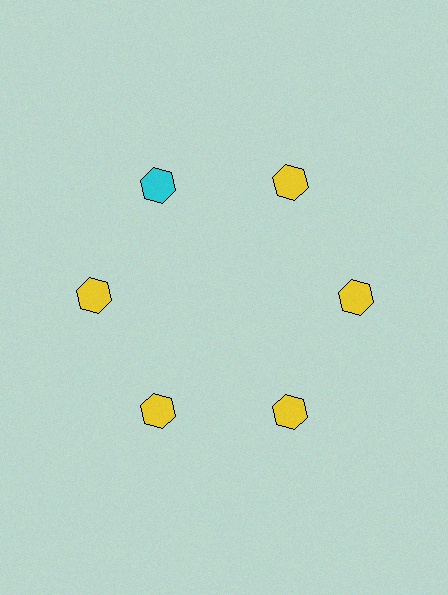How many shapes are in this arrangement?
There are 6 shapes arranged in a ring pattern.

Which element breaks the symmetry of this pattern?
The cyan hexagon at roughly the 11 o'clock position breaks the symmetry. All other shapes are yellow hexagons.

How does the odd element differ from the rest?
It has a different color: cyan instead of yellow.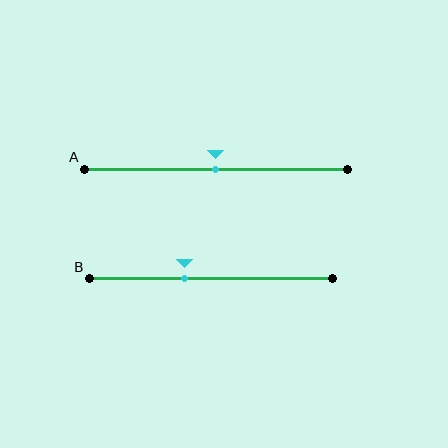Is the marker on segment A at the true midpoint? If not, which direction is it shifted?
Yes, the marker on segment A is at the true midpoint.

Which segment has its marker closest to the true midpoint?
Segment A has its marker closest to the true midpoint.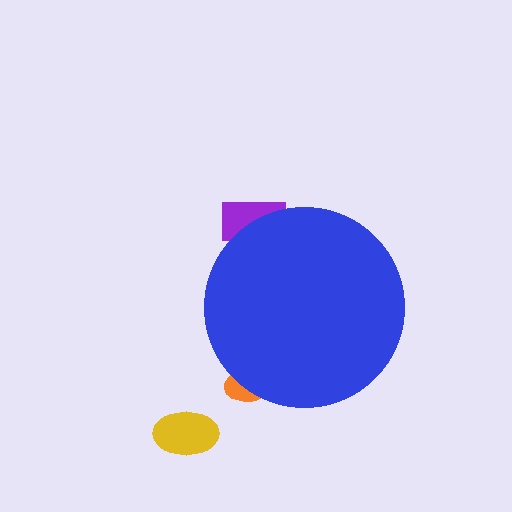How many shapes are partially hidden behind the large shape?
2 shapes are partially hidden.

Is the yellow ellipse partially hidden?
No, the yellow ellipse is fully visible.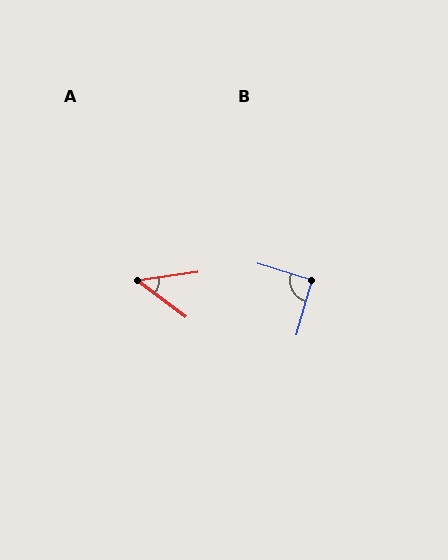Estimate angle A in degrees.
Approximately 44 degrees.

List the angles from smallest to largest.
A (44°), B (92°).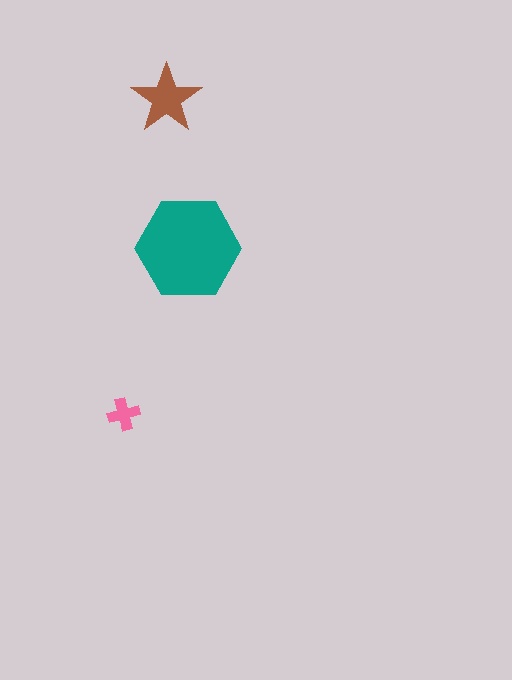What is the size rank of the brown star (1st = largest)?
2nd.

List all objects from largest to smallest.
The teal hexagon, the brown star, the pink cross.